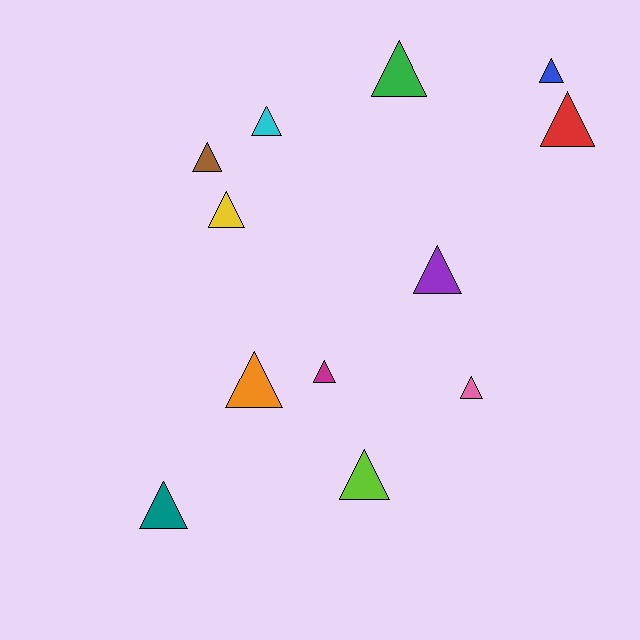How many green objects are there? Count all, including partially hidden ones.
There is 1 green object.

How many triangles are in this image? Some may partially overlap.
There are 12 triangles.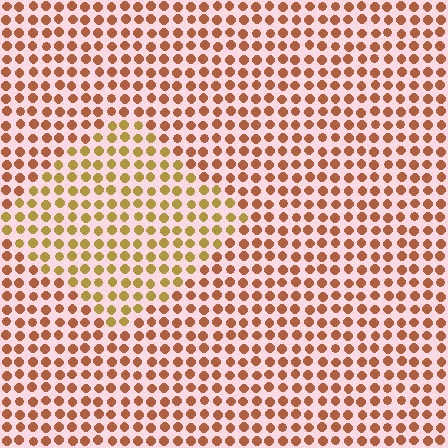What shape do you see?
I see a diamond.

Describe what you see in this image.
The image is filled with small brown elements in a uniform arrangement. A diamond-shaped region is visible where the elements are tinted to a slightly different hue, forming a subtle color boundary.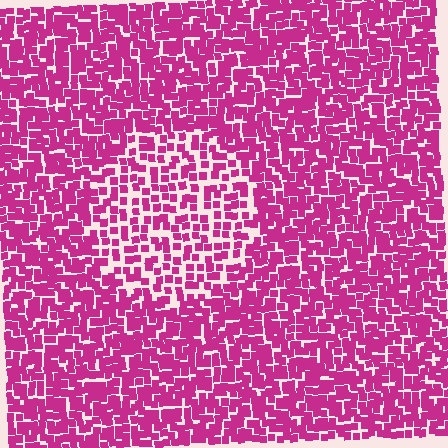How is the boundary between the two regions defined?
The boundary is defined by a change in element density (approximately 1.7x ratio). All elements are the same color, size, and shape.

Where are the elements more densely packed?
The elements are more densely packed outside the circle boundary.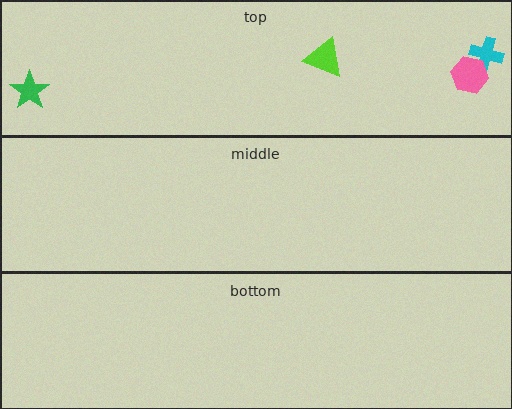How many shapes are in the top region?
4.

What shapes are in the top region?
The cyan cross, the lime triangle, the pink hexagon, the green star.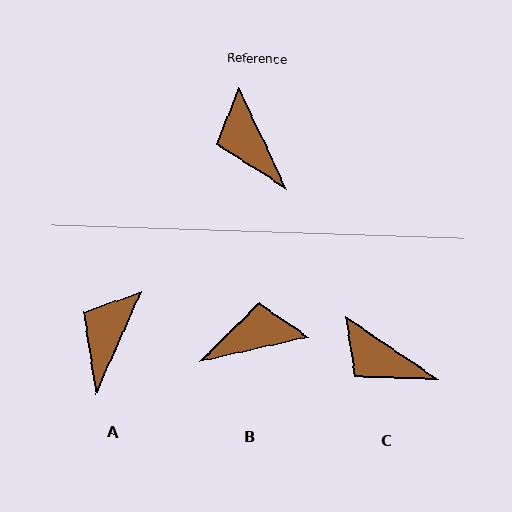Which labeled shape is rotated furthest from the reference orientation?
B, about 103 degrees away.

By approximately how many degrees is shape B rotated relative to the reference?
Approximately 103 degrees clockwise.